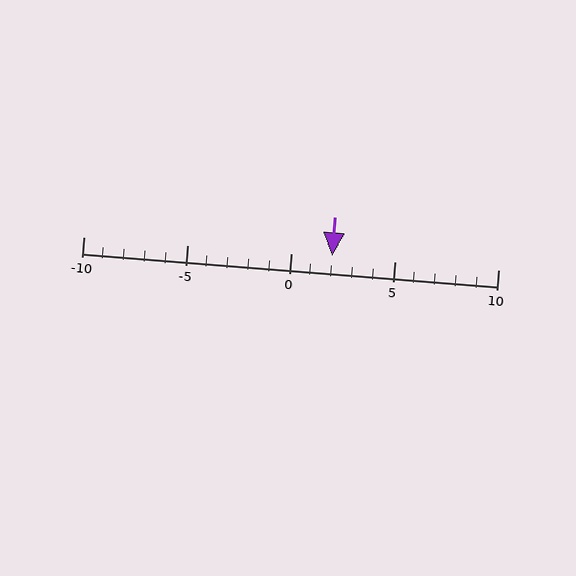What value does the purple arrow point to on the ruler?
The purple arrow points to approximately 2.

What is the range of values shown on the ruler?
The ruler shows values from -10 to 10.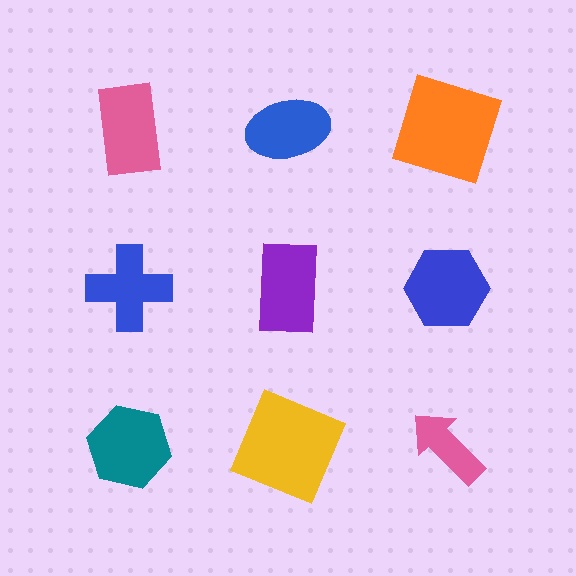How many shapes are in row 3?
3 shapes.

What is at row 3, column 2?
A yellow square.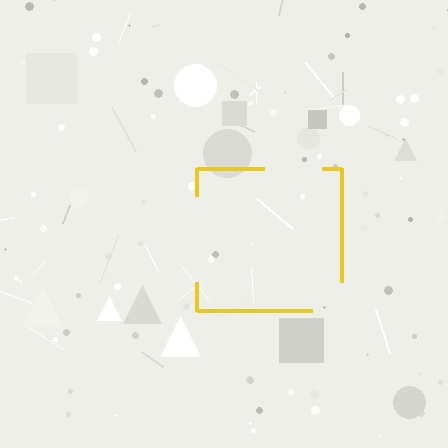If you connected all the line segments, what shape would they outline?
They would outline a square.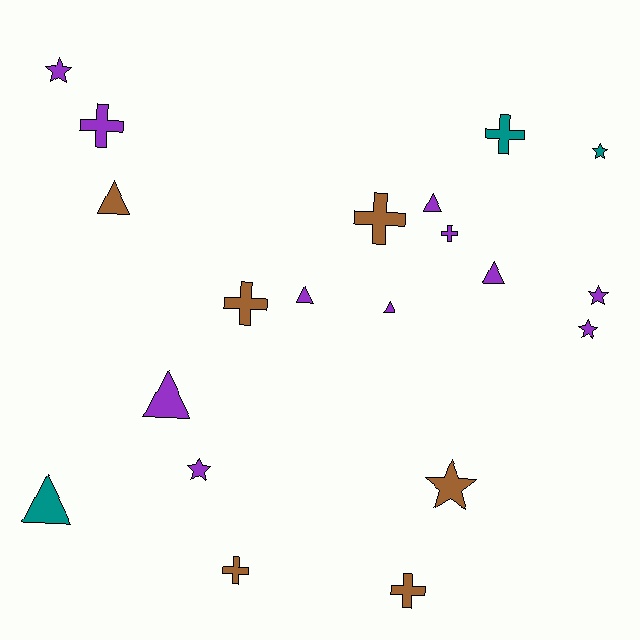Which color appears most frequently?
Purple, with 11 objects.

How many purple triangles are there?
There are 5 purple triangles.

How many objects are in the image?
There are 20 objects.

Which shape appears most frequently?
Triangle, with 7 objects.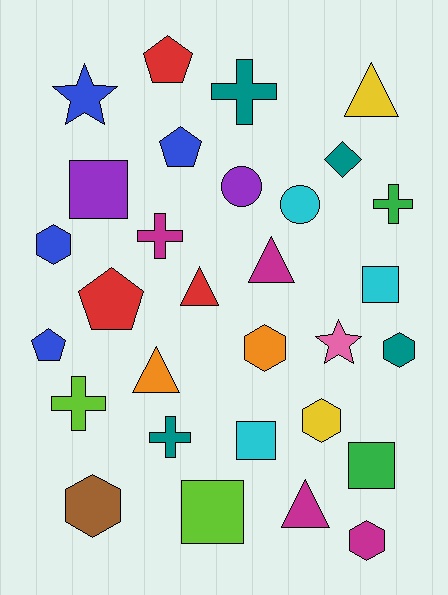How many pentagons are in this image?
There are 4 pentagons.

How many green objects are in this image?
There are 2 green objects.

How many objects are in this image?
There are 30 objects.